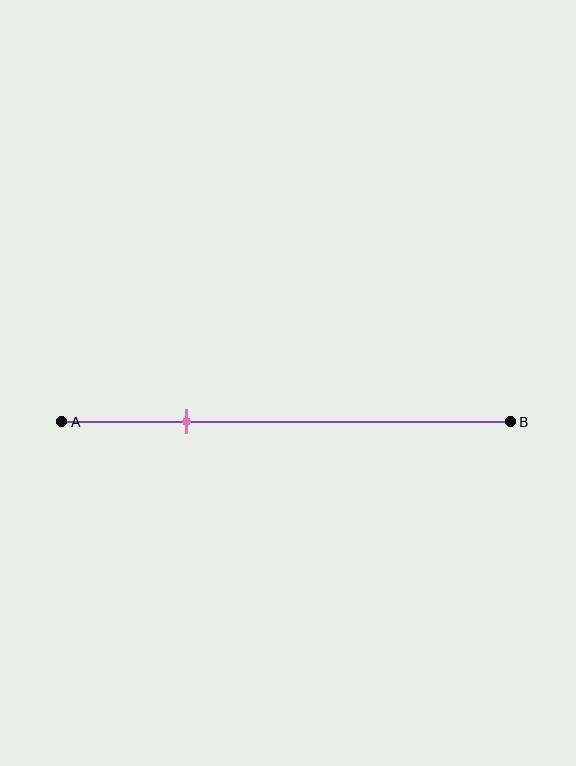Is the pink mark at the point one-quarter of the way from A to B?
Yes, the mark is approximately at the one-quarter point.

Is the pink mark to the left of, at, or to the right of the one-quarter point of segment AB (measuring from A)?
The pink mark is approximately at the one-quarter point of segment AB.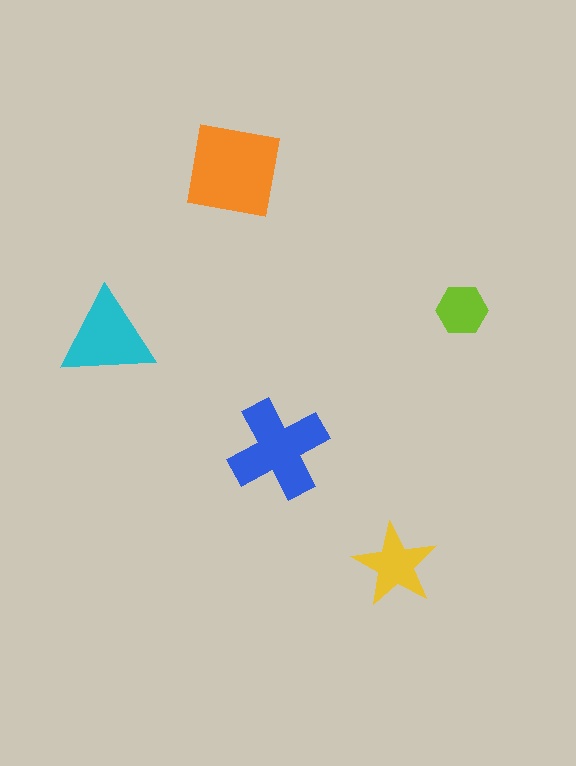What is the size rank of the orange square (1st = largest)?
1st.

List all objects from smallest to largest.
The lime hexagon, the yellow star, the cyan triangle, the blue cross, the orange square.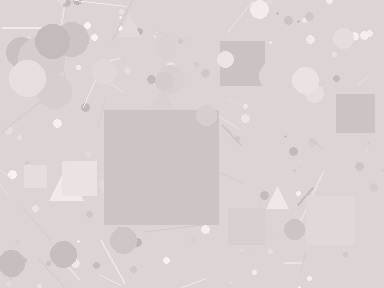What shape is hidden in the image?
A square is hidden in the image.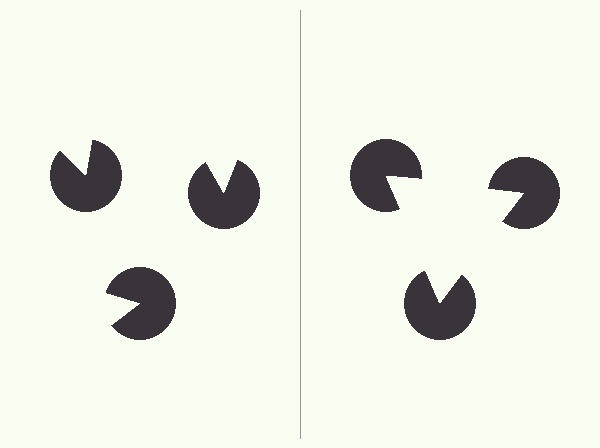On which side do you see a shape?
An illusory triangle appears on the right side. On the left side the wedge cuts are rotated, so no coherent shape forms.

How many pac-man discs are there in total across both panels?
6 — 3 on each side.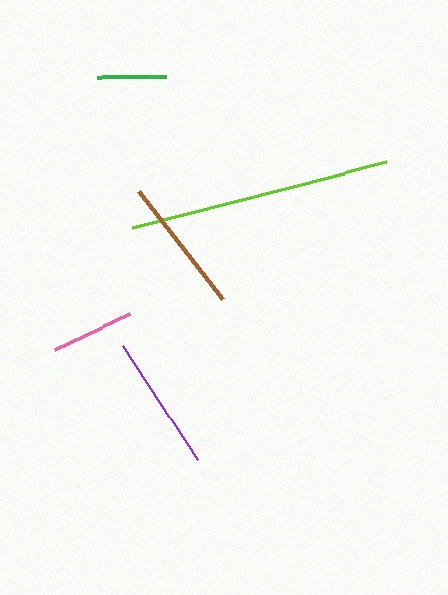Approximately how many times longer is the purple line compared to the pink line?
The purple line is approximately 1.6 times the length of the pink line.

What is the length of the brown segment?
The brown segment is approximately 136 pixels long.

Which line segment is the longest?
The lime line is the longest at approximately 263 pixels.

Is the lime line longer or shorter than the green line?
The lime line is longer than the green line.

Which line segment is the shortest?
The green line is the shortest at approximately 69 pixels.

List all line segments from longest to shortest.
From longest to shortest: lime, brown, purple, pink, green.